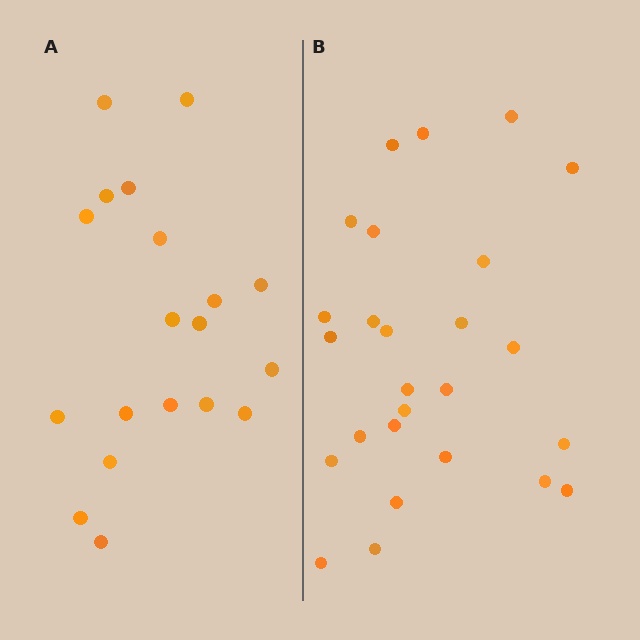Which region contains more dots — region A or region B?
Region B (the right region) has more dots.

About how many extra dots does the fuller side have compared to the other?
Region B has roughly 8 or so more dots than region A.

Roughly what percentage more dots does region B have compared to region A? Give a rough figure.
About 35% more.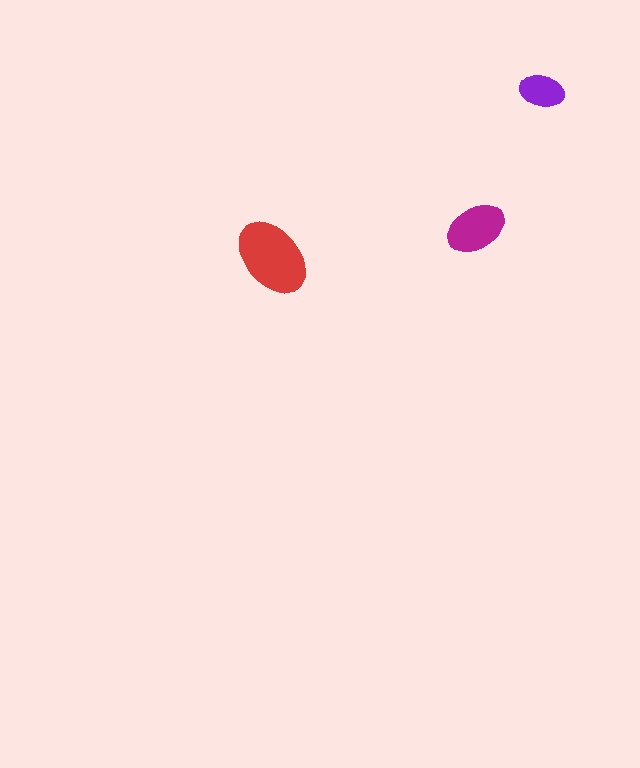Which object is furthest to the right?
The purple ellipse is rightmost.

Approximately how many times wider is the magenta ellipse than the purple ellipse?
About 1.5 times wider.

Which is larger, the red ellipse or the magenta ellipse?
The red one.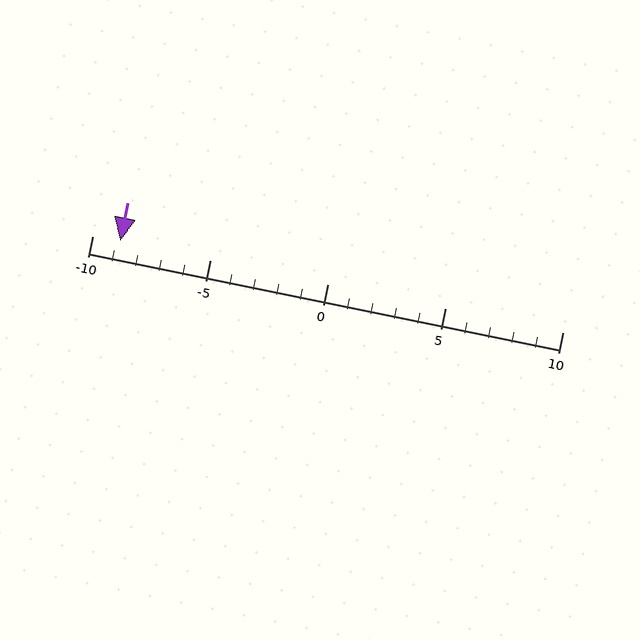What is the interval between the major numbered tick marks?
The major tick marks are spaced 5 units apart.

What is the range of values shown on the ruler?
The ruler shows values from -10 to 10.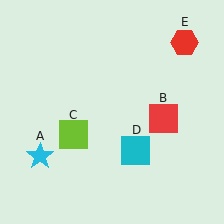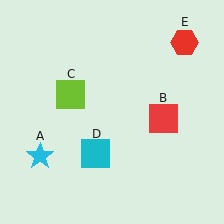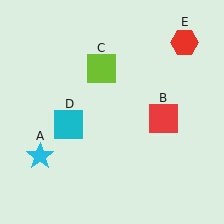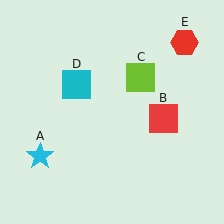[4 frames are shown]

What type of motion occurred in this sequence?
The lime square (object C), cyan square (object D) rotated clockwise around the center of the scene.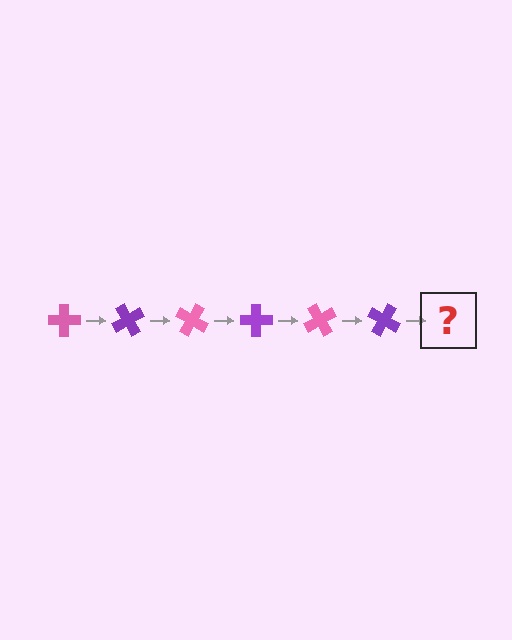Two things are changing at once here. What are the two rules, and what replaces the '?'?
The two rules are that it rotates 60 degrees each step and the color cycles through pink and purple. The '?' should be a pink cross, rotated 360 degrees from the start.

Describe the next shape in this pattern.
It should be a pink cross, rotated 360 degrees from the start.